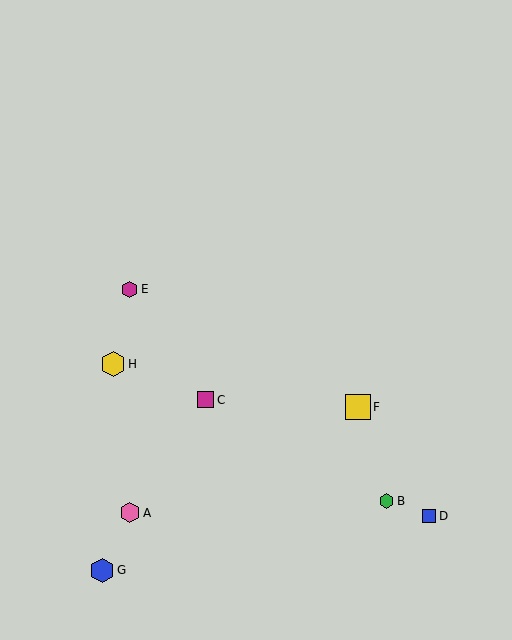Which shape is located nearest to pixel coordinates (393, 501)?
The green hexagon (labeled B) at (387, 501) is nearest to that location.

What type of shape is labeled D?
Shape D is a blue square.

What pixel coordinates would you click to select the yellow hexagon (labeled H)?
Click at (113, 364) to select the yellow hexagon H.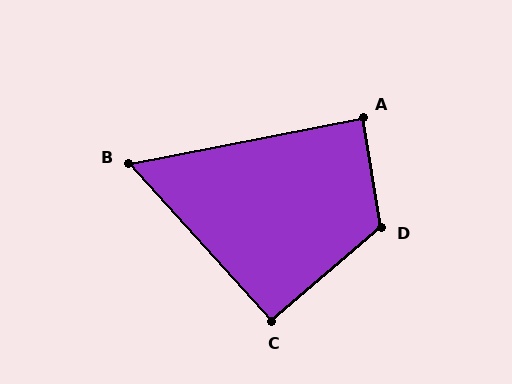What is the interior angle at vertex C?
Approximately 92 degrees (approximately right).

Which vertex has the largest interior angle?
D, at approximately 121 degrees.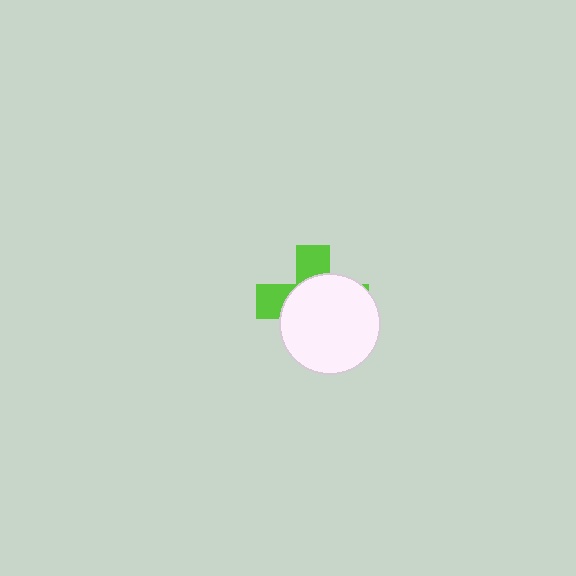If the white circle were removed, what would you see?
You would see the complete lime cross.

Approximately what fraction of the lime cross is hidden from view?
Roughly 67% of the lime cross is hidden behind the white circle.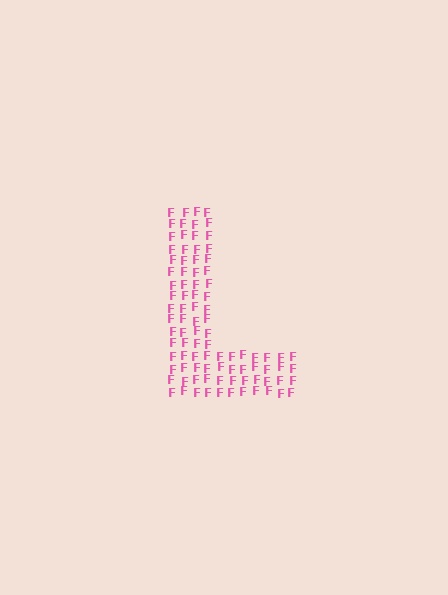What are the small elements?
The small elements are letter F's.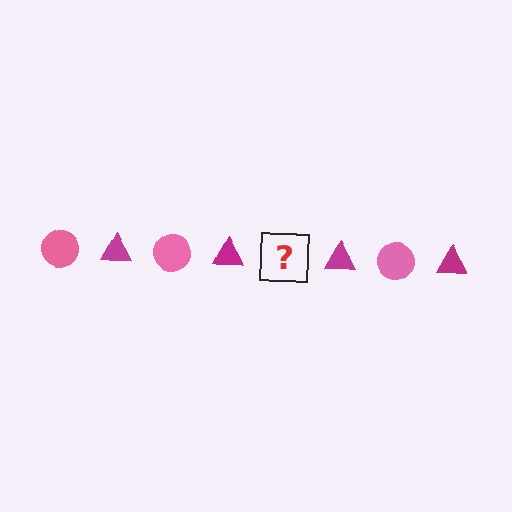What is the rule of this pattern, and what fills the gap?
The rule is that the pattern alternates between pink circle and magenta triangle. The gap should be filled with a pink circle.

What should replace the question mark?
The question mark should be replaced with a pink circle.